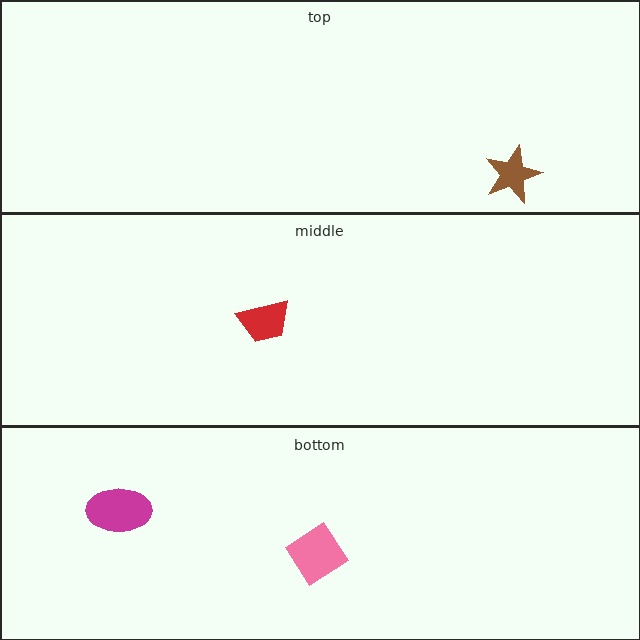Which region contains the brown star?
The top region.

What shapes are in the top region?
The brown star.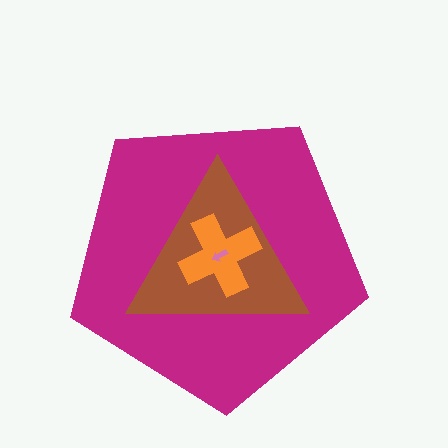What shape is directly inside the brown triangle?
The orange cross.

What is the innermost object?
The pink arrow.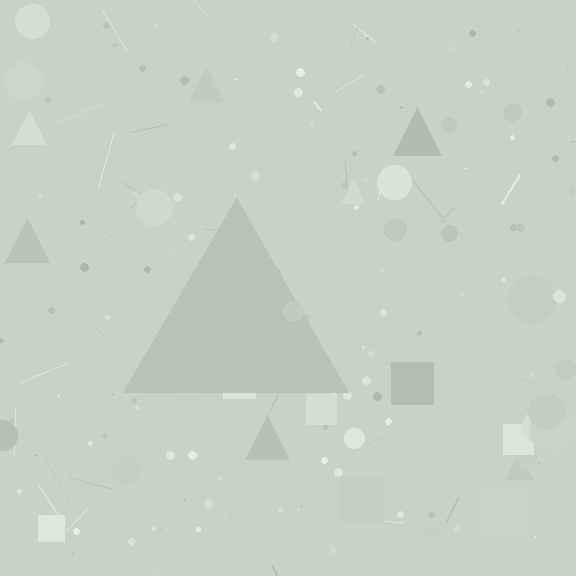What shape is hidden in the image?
A triangle is hidden in the image.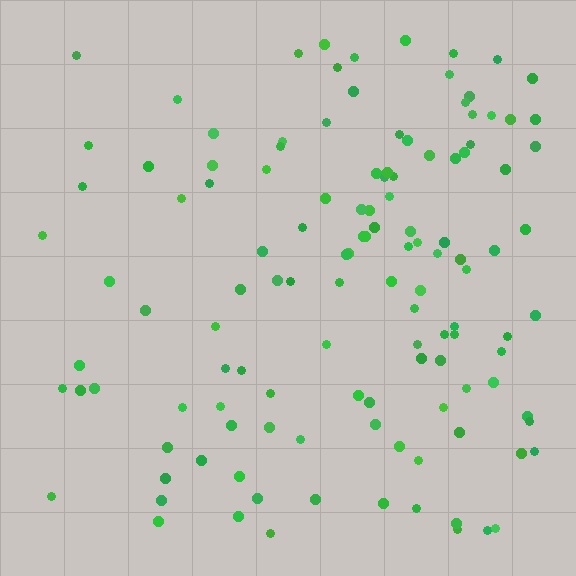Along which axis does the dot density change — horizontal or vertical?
Horizontal.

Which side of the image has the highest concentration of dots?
The right.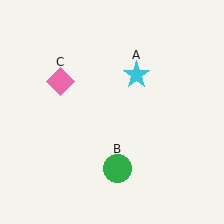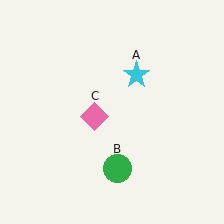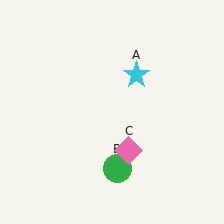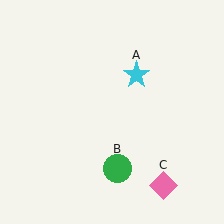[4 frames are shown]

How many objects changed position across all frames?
1 object changed position: pink diamond (object C).